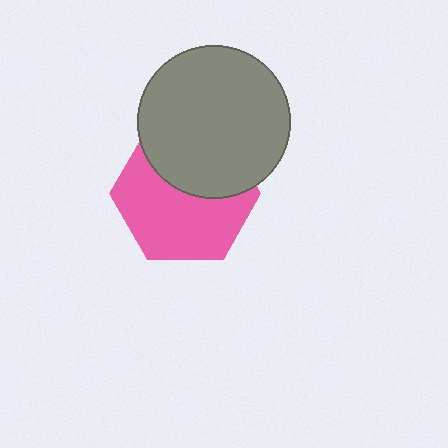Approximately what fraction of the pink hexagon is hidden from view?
Roughly 40% of the pink hexagon is hidden behind the gray circle.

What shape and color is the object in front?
The object in front is a gray circle.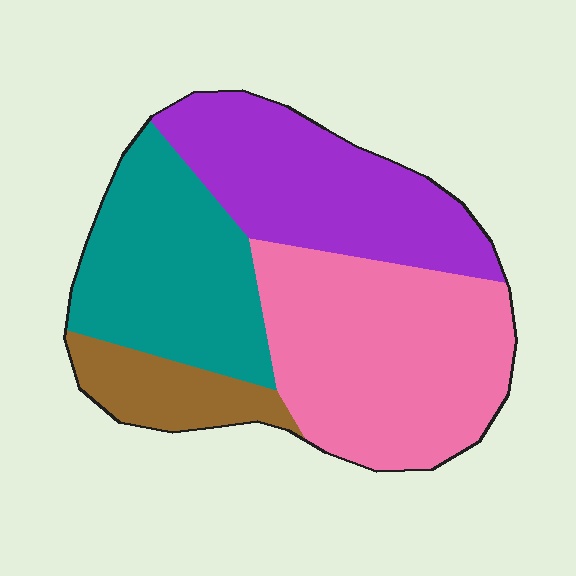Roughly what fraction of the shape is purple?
Purple takes up between a sixth and a third of the shape.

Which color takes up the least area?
Brown, at roughly 10%.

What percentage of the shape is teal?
Teal covers about 25% of the shape.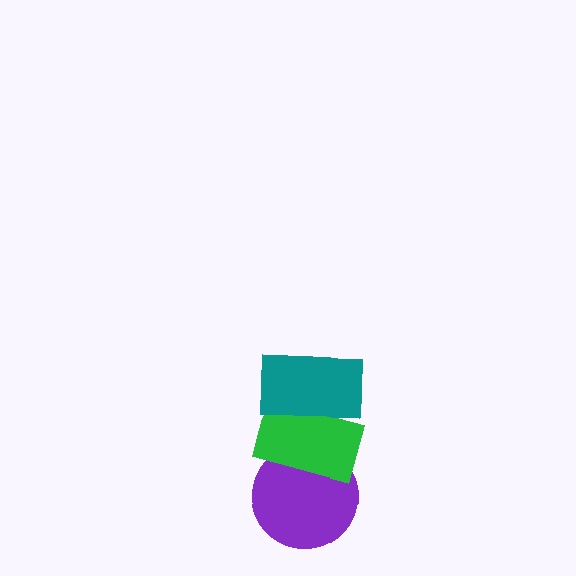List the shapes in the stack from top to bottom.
From top to bottom: the teal rectangle, the green rectangle, the purple circle.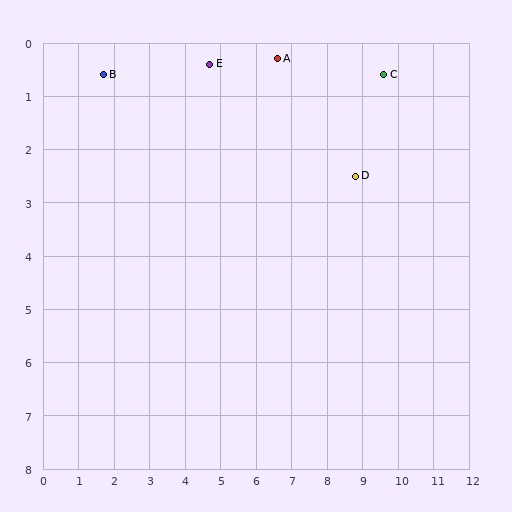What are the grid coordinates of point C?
Point C is at approximately (9.6, 0.6).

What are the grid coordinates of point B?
Point B is at approximately (1.7, 0.6).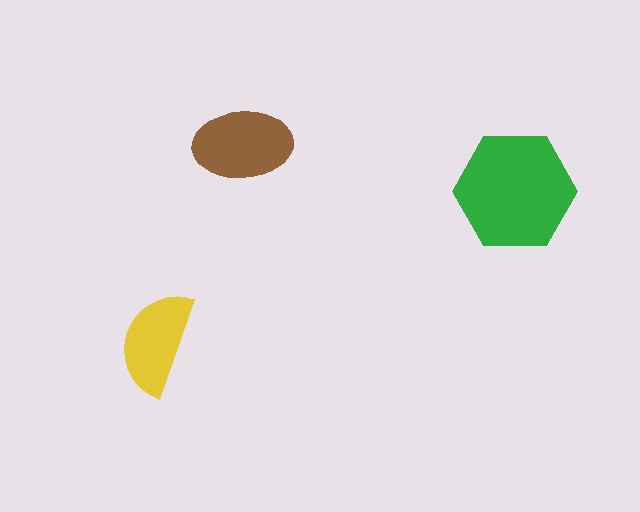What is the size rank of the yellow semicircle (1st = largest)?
3rd.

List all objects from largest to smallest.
The green hexagon, the brown ellipse, the yellow semicircle.